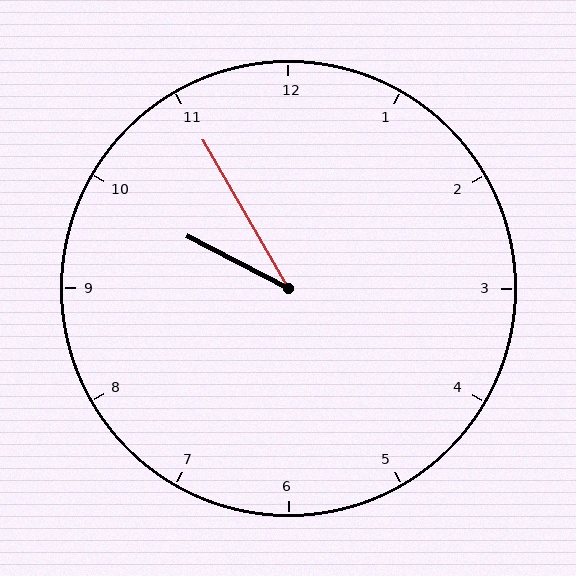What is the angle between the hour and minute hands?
Approximately 32 degrees.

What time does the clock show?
9:55.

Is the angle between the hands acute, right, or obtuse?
It is acute.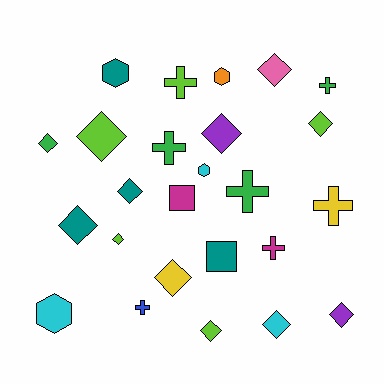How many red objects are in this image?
There are no red objects.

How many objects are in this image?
There are 25 objects.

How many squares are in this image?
There are 2 squares.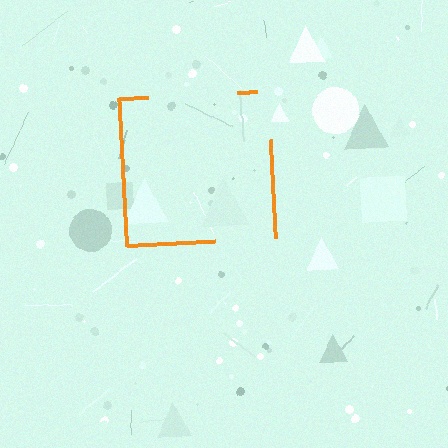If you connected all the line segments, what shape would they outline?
They would outline a square.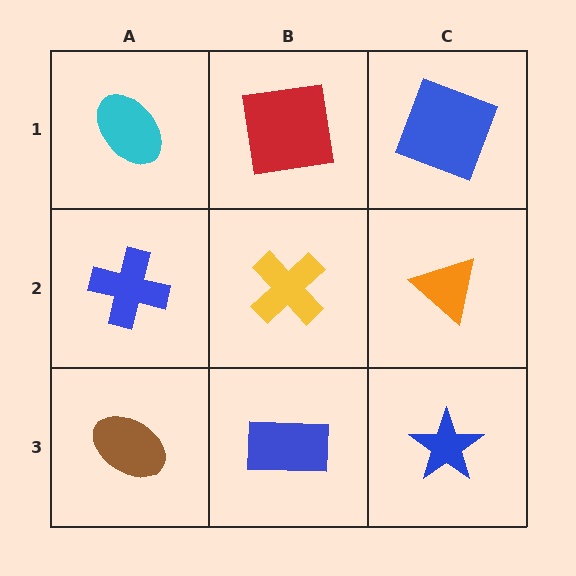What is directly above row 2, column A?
A cyan ellipse.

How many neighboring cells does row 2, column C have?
3.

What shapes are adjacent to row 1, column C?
An orange triangle (row 2, column C), a red square (row 1, column B).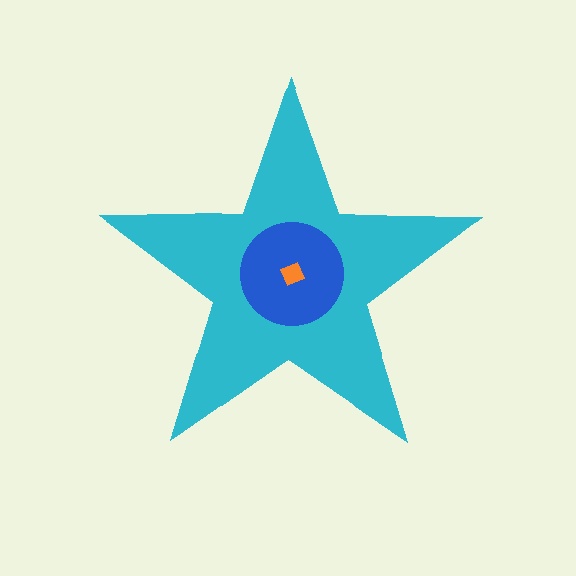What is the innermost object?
The orange diamond.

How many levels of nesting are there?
3.